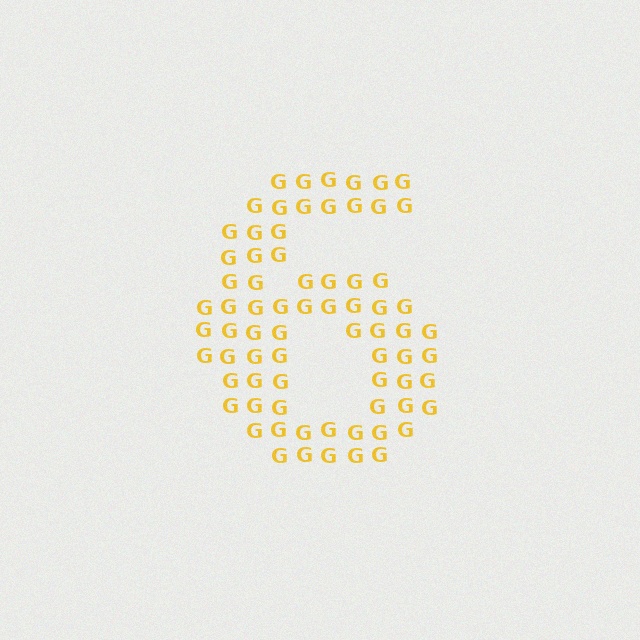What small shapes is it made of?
It is made of small letter G's.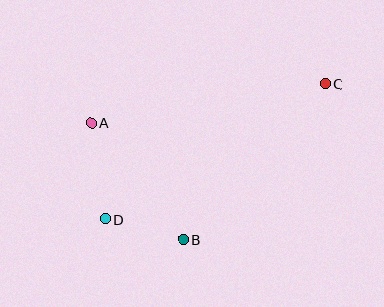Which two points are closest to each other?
Points B and D are closest to each other.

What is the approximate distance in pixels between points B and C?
The distance between B and C is approximately 211 pixels.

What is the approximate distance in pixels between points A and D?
The distance between A and D is approximately 97 pixels.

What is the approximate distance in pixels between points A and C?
The distance between A and C is approximately 238 pixels.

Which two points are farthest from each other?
Points C and D are farthest from each other.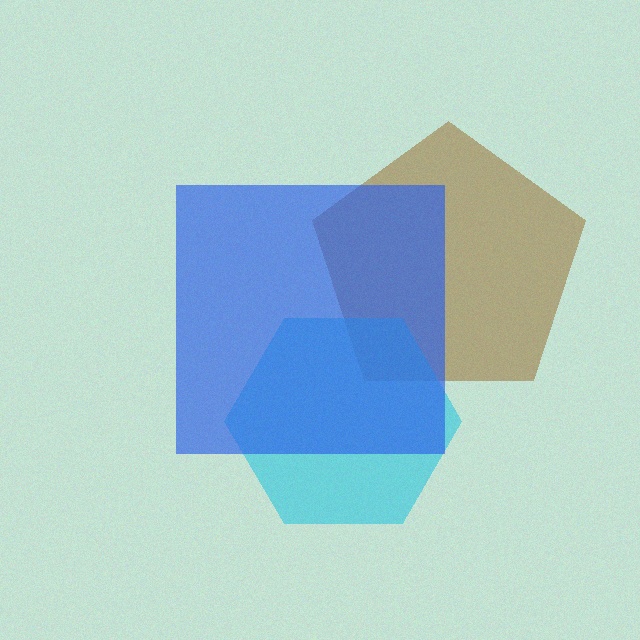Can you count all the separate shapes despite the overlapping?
Yes, there are 3 separate shapes.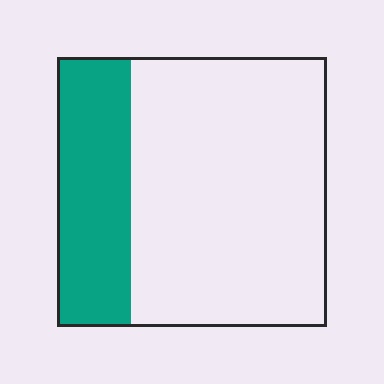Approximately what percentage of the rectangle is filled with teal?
Approximately 25%.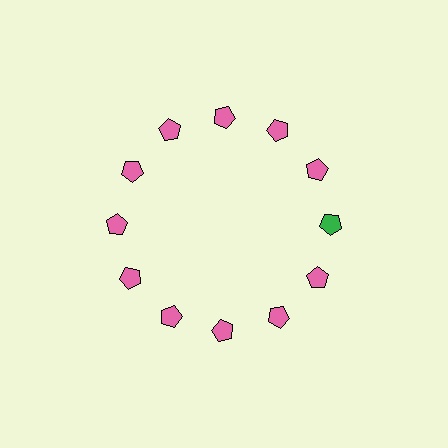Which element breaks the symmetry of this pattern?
The green pentagon at roughly the 3 o'clock position breaks the symmetry. All other shapes are pink pentagons.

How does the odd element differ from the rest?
It has a different color: green instead of pink.